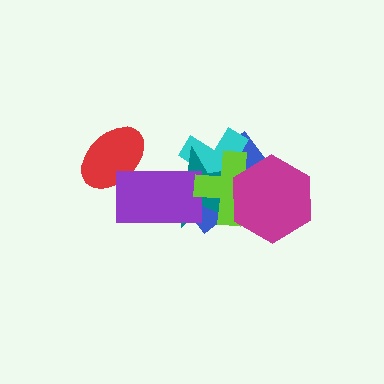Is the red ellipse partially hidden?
Yes, it is partially covered by another shape.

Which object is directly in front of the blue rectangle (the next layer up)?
The cyan cross is directly in front of the blue rectangle.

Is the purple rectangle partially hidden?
No, no other shape covers it.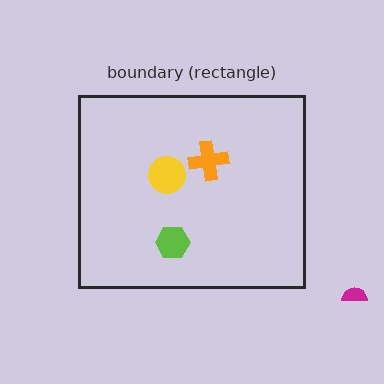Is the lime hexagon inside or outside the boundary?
Inside.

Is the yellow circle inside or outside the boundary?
Inside.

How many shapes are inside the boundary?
3 inside, 1 outside.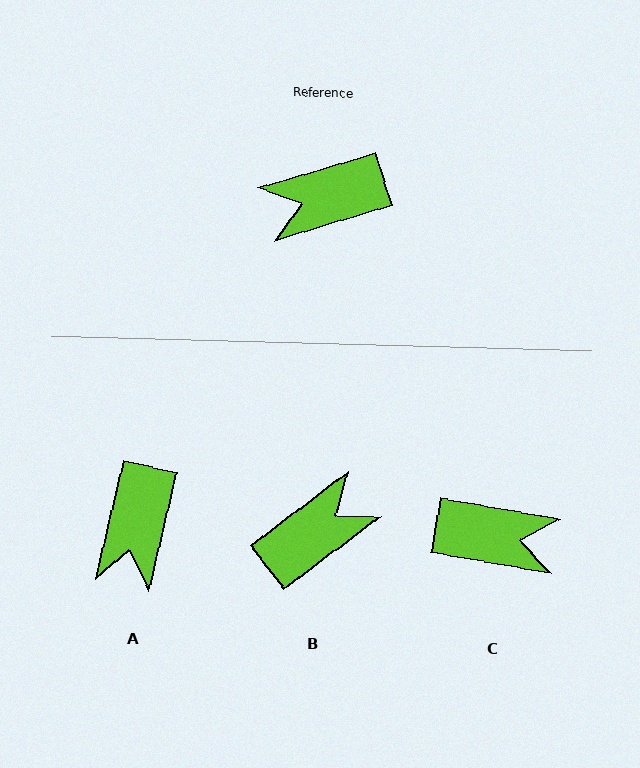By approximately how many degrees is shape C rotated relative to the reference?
Approximately 153 degrees counter-clockwise.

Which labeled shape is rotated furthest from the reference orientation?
B, about 160 degrees away.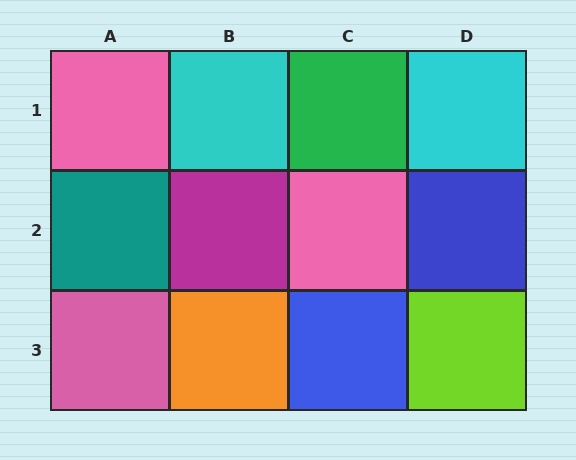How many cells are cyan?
2 cells are cyan.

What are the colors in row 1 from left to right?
Pink, cyan, green, cyan.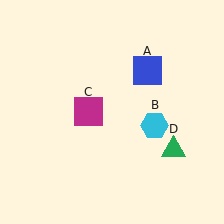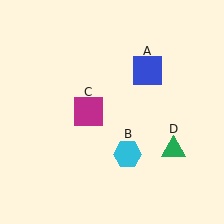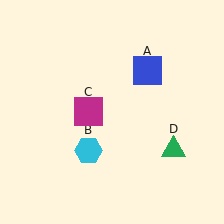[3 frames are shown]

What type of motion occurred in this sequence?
The cyan hexagon (object B) rotated clockwise around the center of the scene.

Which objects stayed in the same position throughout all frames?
Blue square (object A) and magenta square (object C) and green triangle (object D) remained stationary.